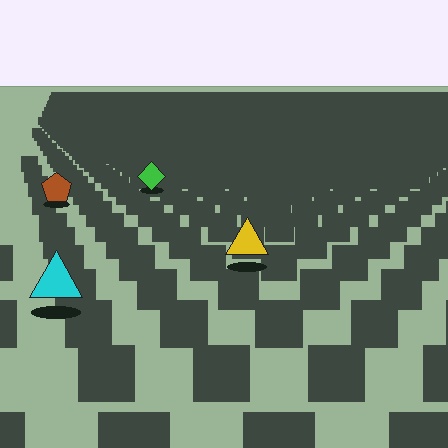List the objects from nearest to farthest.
From nearest to farthest: the cyan triangle, the yellow triangle, the brown pentagon, the green diamond.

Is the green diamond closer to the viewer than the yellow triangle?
No. The yellow triangle is closer — you can tell from the texture gradient: the ground texture is coarser near it.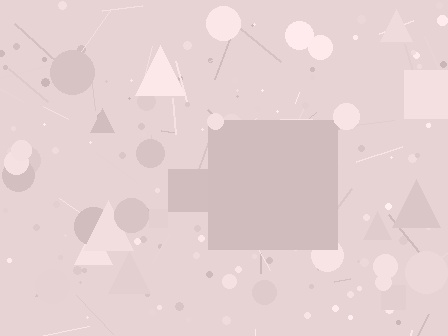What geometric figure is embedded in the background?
A square is embedded in the background.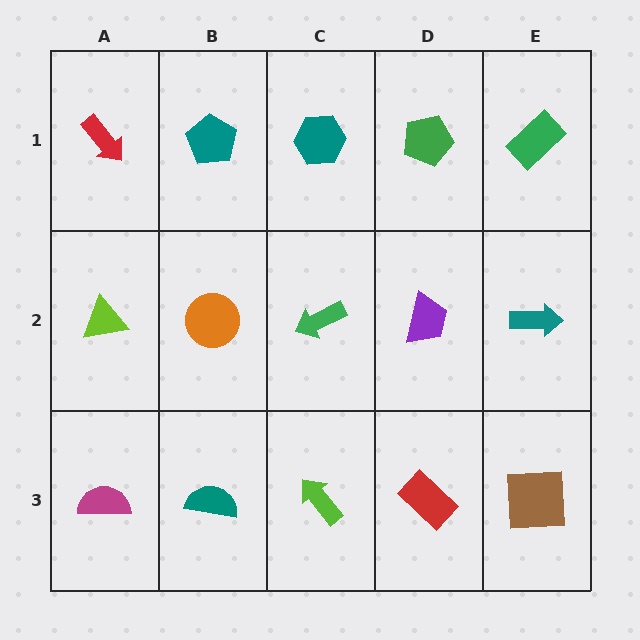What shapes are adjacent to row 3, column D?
A purple trapezoid (row 2, column D), a lime arrow (row 3, column C), a brown square (row 3, column E).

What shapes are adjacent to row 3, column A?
A lime triangle (row 2, column A), a teal semicircle (row 3, column B).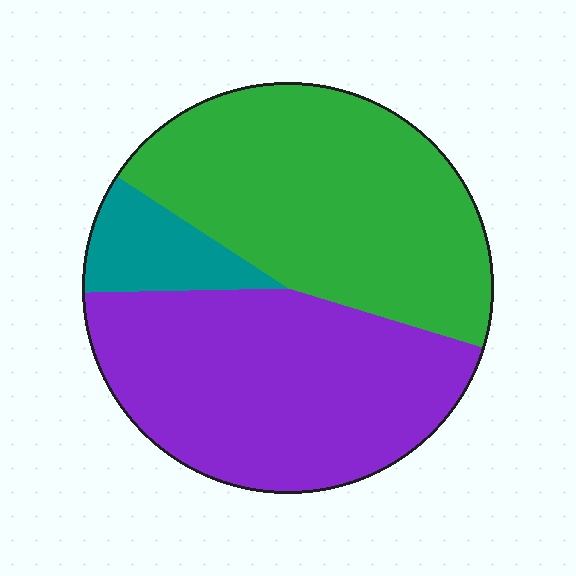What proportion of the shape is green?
Green covers around 45% of the shape.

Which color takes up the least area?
Teal, at roughly 10%.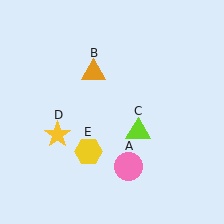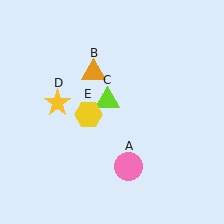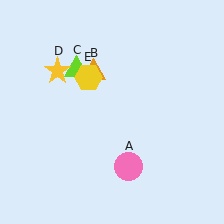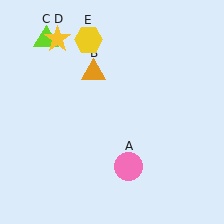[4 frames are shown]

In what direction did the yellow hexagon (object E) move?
The yellow hexagon (object E) moved up.